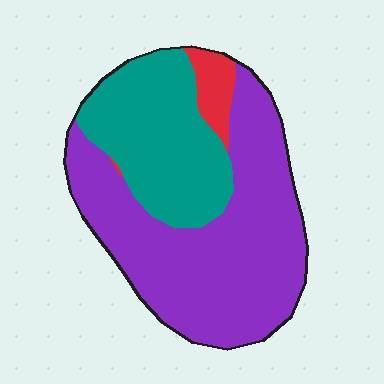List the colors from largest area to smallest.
From largest to smallest: purple, teal, red.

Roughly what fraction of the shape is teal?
Teal covers 33% of the shape.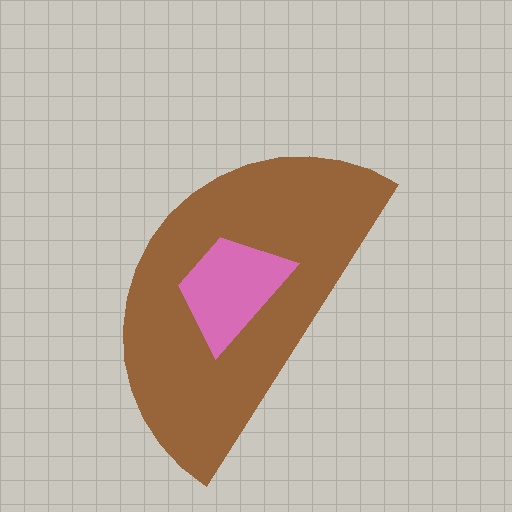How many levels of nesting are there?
2.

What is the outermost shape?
The brown semicircle.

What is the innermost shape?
The pink trapezoid.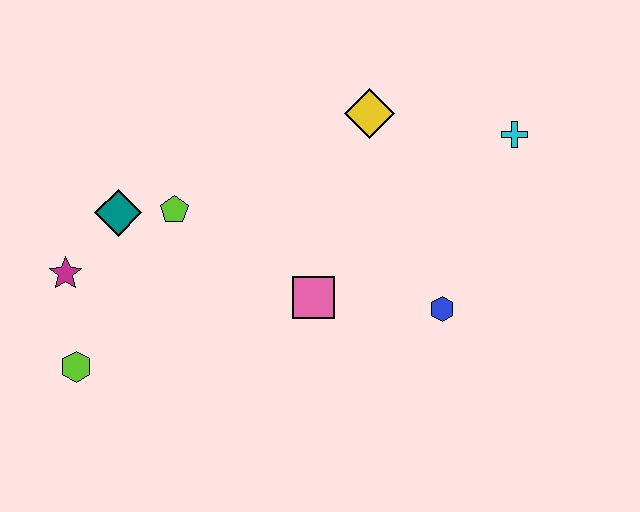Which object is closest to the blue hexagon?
The pink square is closest to the blue hexagon.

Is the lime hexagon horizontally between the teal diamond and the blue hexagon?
No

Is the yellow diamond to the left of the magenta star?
No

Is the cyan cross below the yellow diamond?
Yes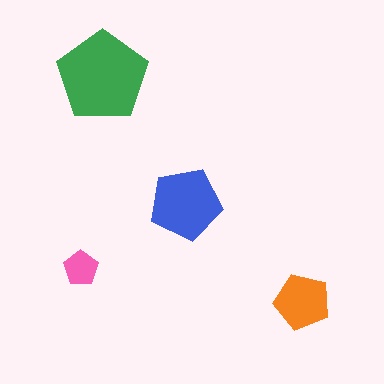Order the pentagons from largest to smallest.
the green one, the blue one, the orange one, the pink one.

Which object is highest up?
The green pentagon is topmost.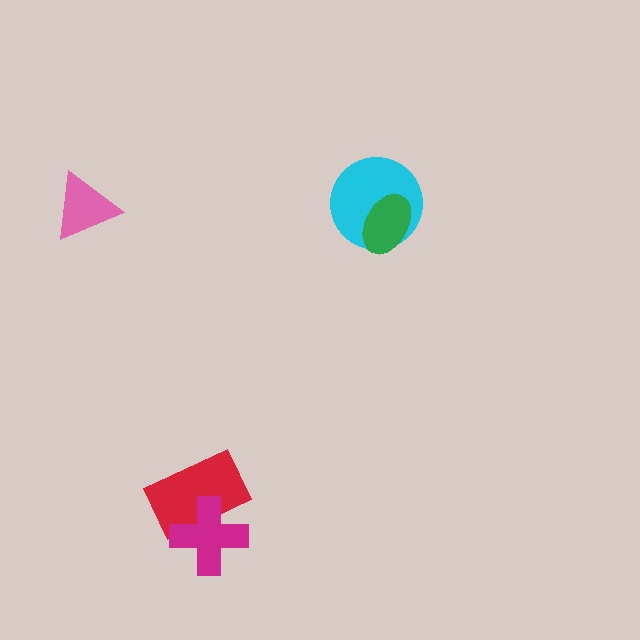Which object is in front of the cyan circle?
The green ellipse is in front of the cyan circle.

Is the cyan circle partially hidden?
Yes, it is partially covered by another shape.